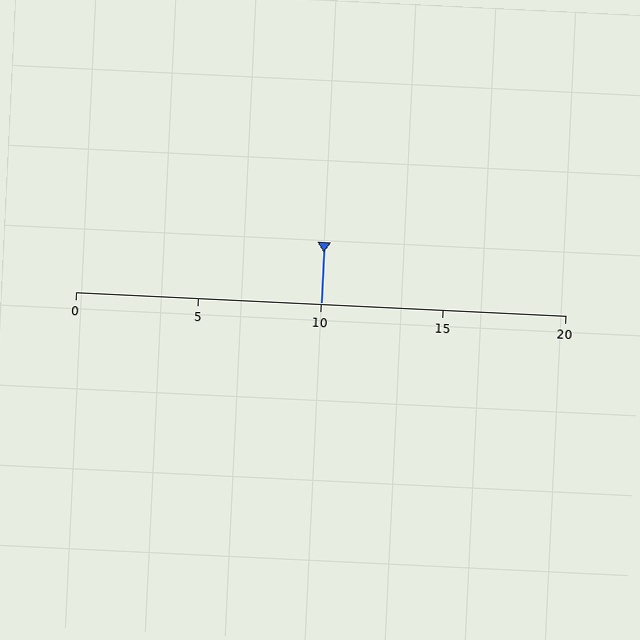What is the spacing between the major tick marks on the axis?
The major ticks are spaced 5 apart.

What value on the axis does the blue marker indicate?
The marker indicates approximately 10.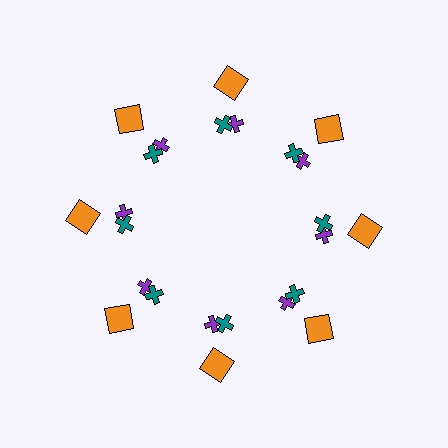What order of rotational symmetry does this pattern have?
This pattern has 8-fold rotational symmetry.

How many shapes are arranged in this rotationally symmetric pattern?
There are 24 shapes, arranged in 8 groups of 3.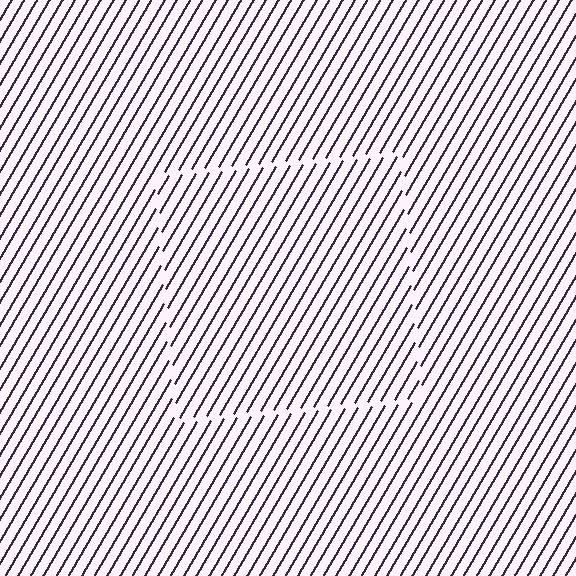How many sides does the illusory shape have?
4 sides — the line-ends trace a square.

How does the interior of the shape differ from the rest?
The interior of the shape contains the same grating, shifted by half a period — the contour is defined by the phase discontinuity where line-ends from the inner and outer gratings abut.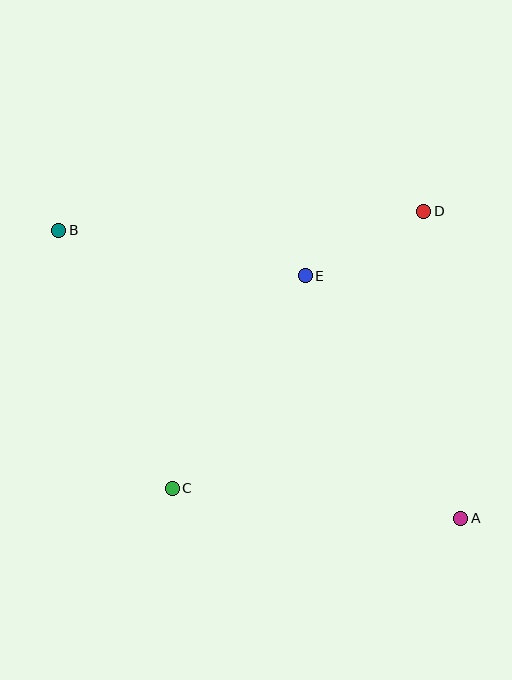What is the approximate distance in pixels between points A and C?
The distance between A and C is approximately 290 pixels.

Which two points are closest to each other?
Points D and E are closest to each other.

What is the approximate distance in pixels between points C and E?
The distance between C and E is approximately 251 pixels.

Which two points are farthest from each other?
Points A and B are farthest from each other.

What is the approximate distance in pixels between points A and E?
The distance between A and E is approximately 288 pixels.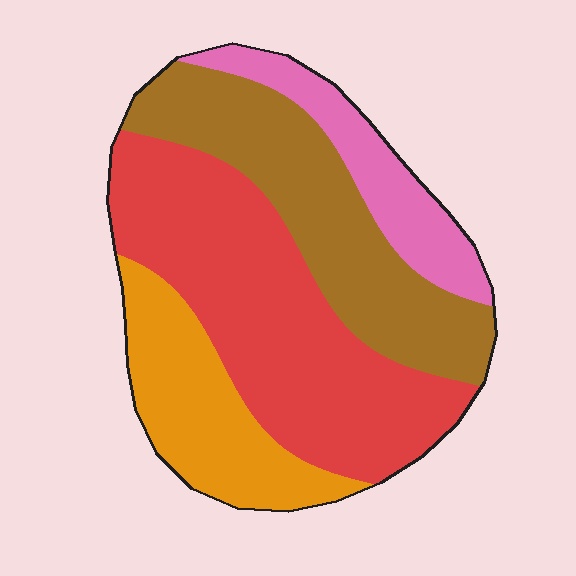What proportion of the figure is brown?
Brown takes up about one quarter (1/4) of the figure.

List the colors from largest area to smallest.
From largest to smallest: red, brown, orange, pink.